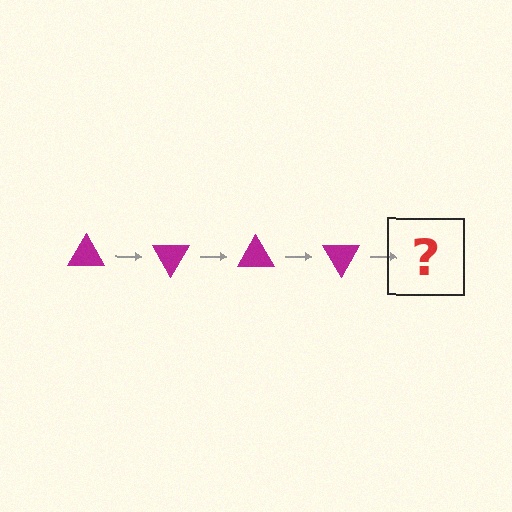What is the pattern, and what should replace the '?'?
The pattern is that the triangle rotates 60 degrees each step. The '?' should be a magenta triangle rotated 240 degrees.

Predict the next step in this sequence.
The next step is a magenta triangle rotated 240 degrees.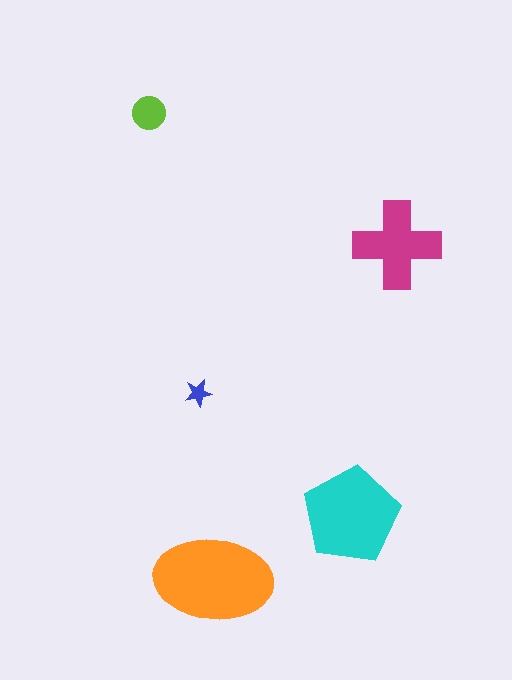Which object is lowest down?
The orange ellipse is bottommost.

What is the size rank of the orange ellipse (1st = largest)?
1st.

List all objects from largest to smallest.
The orange ellipse, the cyan pentagon, the magenta cross, the lime circle, the blue star.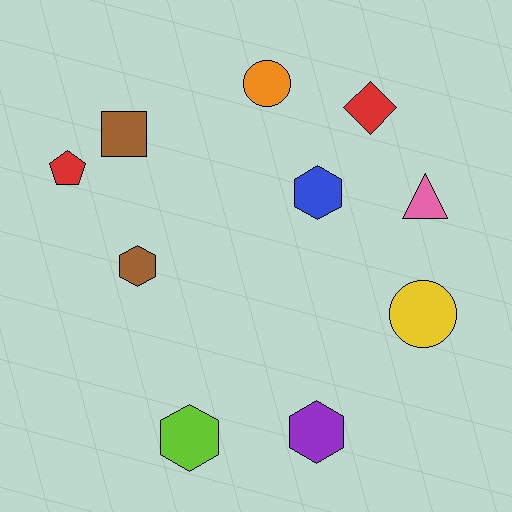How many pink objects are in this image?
There is 1 pink object.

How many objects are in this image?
There are 10 objects.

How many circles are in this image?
There are 2 circles.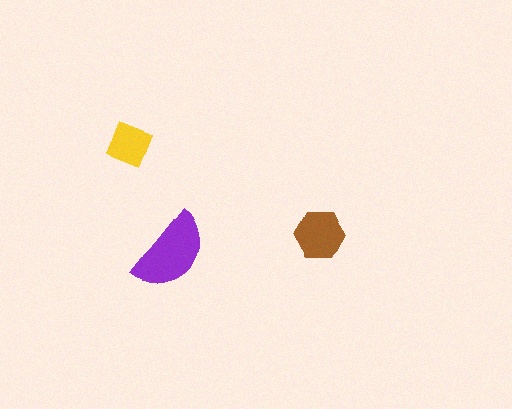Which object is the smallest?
The yellow diamond.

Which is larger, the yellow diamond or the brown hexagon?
The brown hexagon.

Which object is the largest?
The purple semicircle.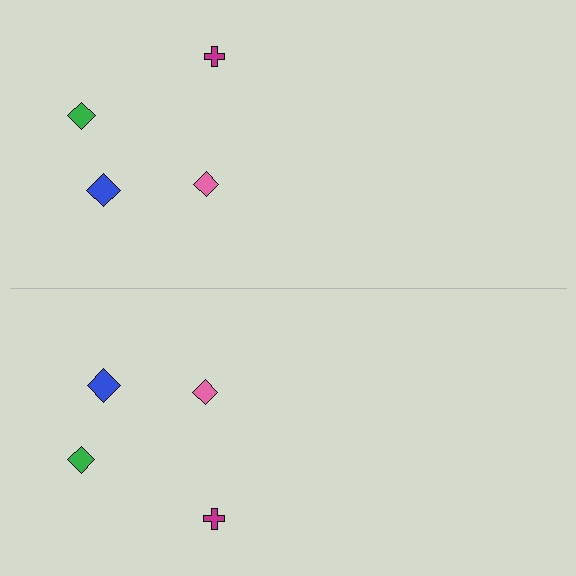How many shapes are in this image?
There are 8 shapes in this image.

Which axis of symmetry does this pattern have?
The pattern has a horizontal axis of symmetry running through the center of the image.